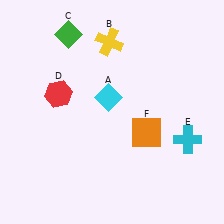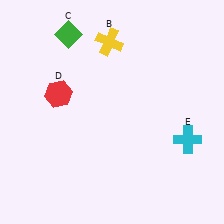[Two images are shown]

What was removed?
The cyan diamond (A), the orange square (F) were removed in Image 2.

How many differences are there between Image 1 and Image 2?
There are 2 differences between the two images.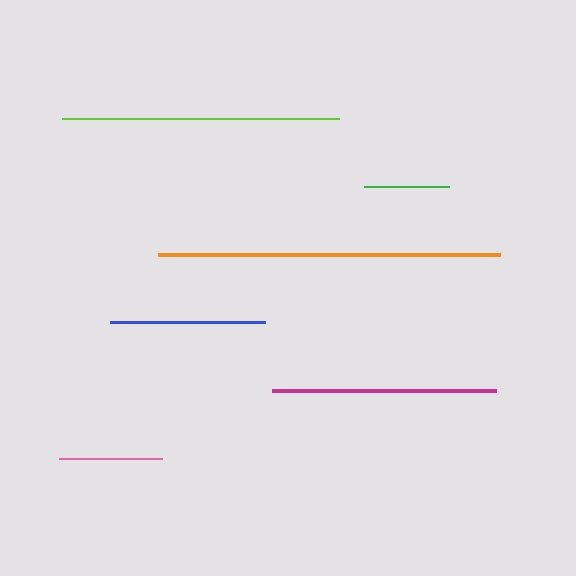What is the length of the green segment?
The green segment is approximately 85 pixels long.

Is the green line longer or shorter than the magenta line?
The magenta line is longer than the green line.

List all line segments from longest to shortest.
From longest to shortest: orange, lime, magenta, blue, pink, green.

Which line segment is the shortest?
The green line is the shortest at approximately 85 pixels.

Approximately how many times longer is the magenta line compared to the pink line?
The magenta line is approximately 2.2 times the length of the pink line.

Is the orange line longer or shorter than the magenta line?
The orange line is longer than the magenta line.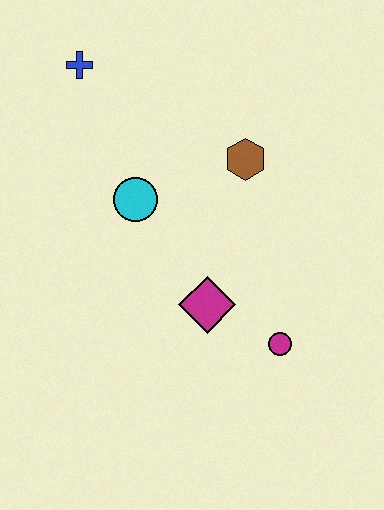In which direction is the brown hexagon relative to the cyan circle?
The brown hexagon is to the right of the cyan circle.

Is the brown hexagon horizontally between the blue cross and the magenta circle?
Yes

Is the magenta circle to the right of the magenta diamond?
Yes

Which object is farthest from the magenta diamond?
The blue cross is farthest from the magenta diamond.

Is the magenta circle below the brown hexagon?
Yes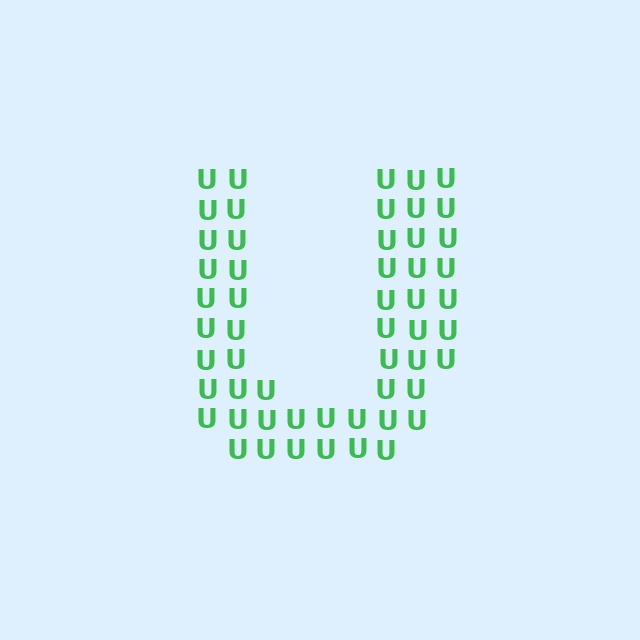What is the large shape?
The large shape is the letter U.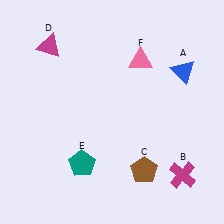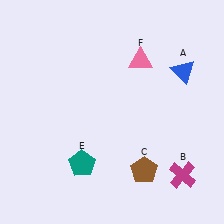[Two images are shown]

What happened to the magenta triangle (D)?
The magenta triangle (D) was removed in Image 2. It was in the top-left area of Image 1.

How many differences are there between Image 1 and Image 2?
There is 1 difference between the two images.